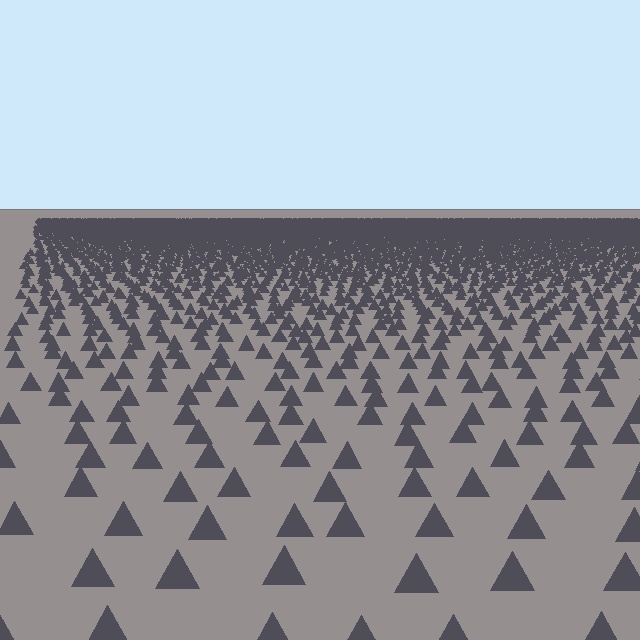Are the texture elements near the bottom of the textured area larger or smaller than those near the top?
Larger. Near the bottom, elements are closer to the viewer and appear at a bigger on-screen size.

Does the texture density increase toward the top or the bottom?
Density increases toward the top.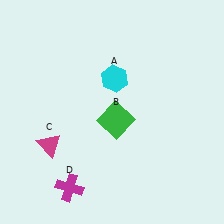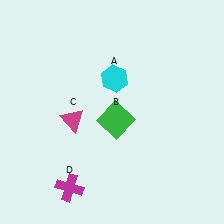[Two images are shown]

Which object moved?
The magenta triangle (C) moved up.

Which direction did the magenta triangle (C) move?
The magenta triangle (C) moved up.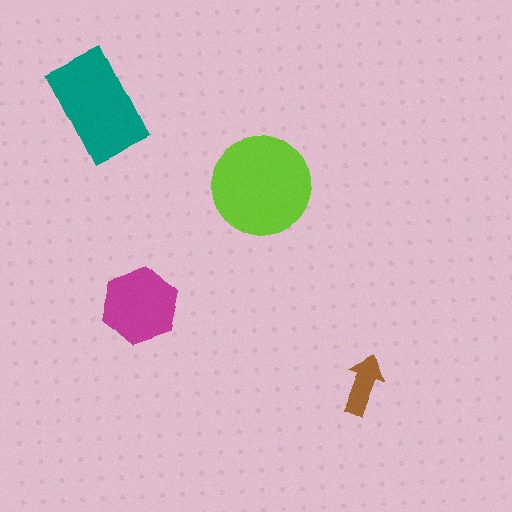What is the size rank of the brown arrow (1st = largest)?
4th.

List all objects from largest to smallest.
The lime circle, the teal rectangle, the magenta hexagon, the brown arrow.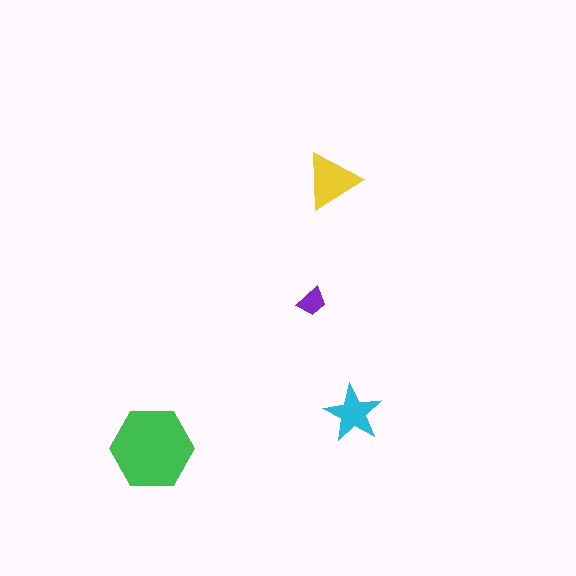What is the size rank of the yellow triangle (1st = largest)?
2nd.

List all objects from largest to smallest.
The green hexagon, the yellow triangle, the cyan star, the purple trapezoid.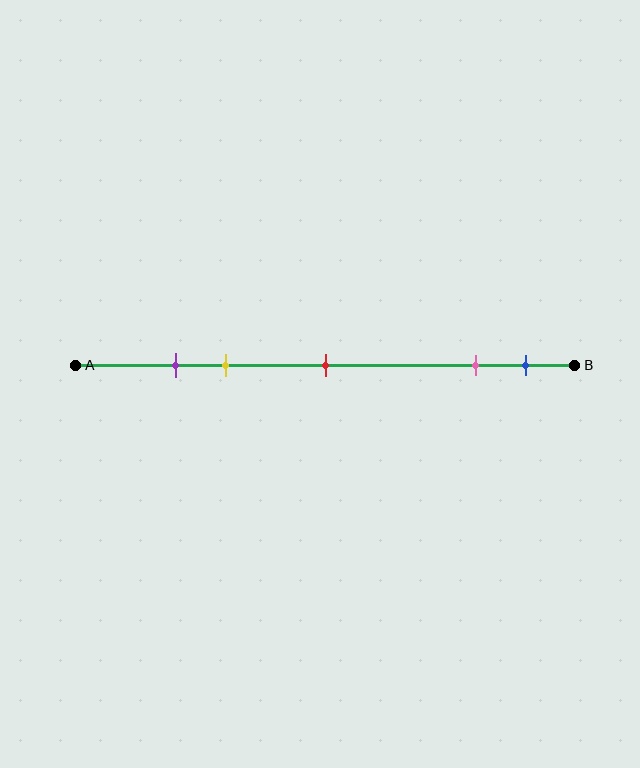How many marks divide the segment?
There are 5 marks dividing the segment.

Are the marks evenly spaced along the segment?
No, the marks are not evenly spaced.